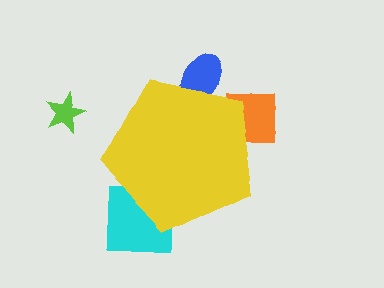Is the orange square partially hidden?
Yes, the orange square is partially hidden behind the yellow pentagon.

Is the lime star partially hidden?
No, the lime star is fully visible.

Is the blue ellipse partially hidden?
Yes, the blue ellipse is partially hidden behind the yellow pentagon.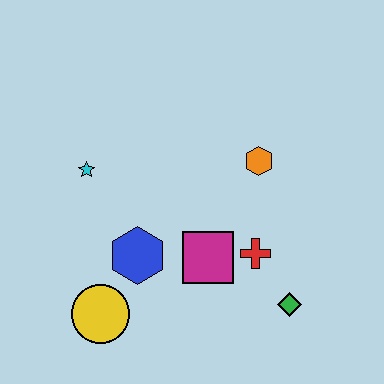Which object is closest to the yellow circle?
The blue hexagon is closest to the yellow circle.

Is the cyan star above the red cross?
Yes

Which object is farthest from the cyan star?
The green diamond is farthest from the cyan star.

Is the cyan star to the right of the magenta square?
No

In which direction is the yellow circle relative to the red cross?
The yellow circle is to the left of the red cross.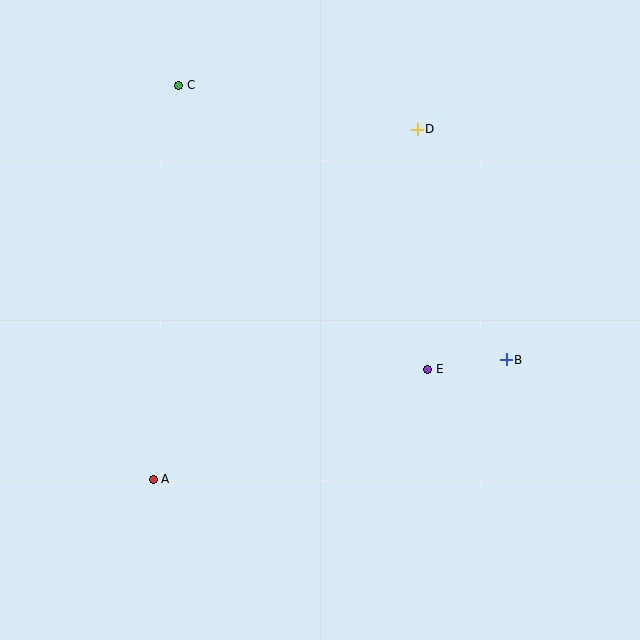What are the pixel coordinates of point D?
Point D is at (417, 129).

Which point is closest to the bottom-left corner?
Point A is closest to the bottom-left corner.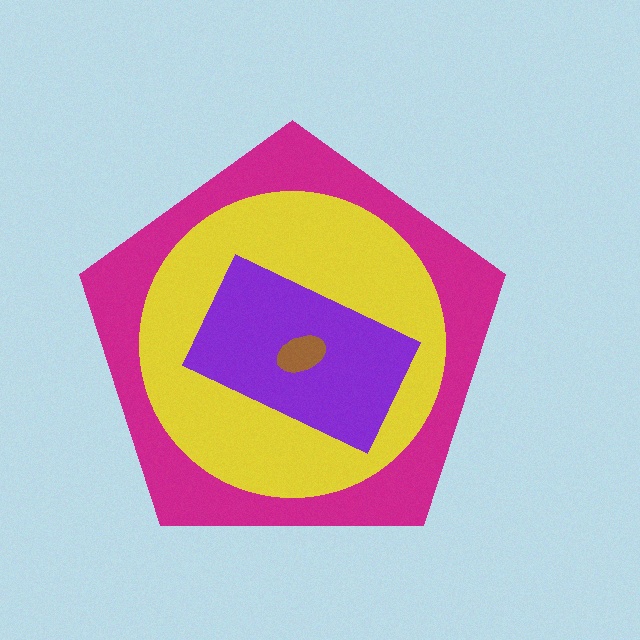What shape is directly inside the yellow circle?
The purple rectangle.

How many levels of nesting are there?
4.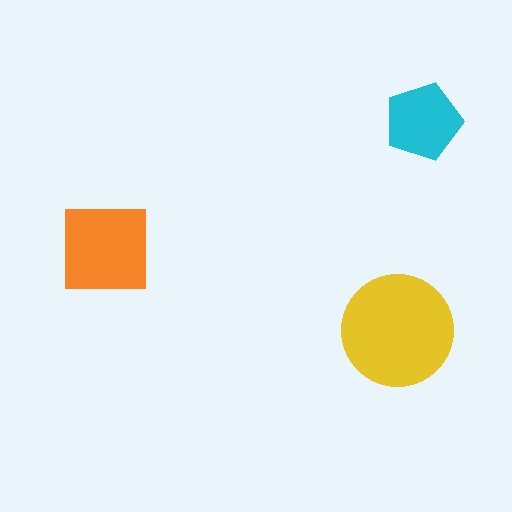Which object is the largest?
The yellow circle.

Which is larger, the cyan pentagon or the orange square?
The orange square.